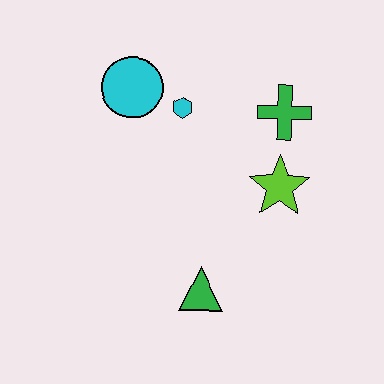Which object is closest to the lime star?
The green cross is closest to the lime star.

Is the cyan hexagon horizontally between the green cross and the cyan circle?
Yes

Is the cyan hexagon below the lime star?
No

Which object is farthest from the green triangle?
The cyan circle is farthest from the green triangle.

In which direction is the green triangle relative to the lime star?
The green triangle is below the lime star.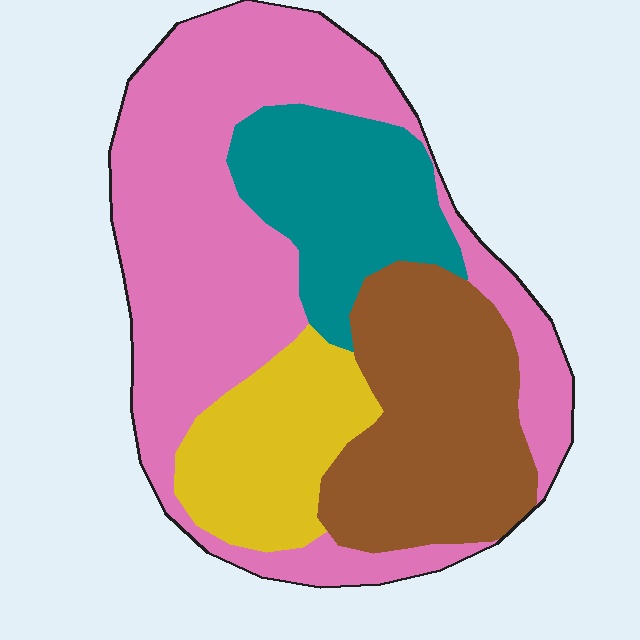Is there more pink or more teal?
Pink.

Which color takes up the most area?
Pink, at roughly 45%.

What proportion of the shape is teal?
Teal covers around 15% of the shape.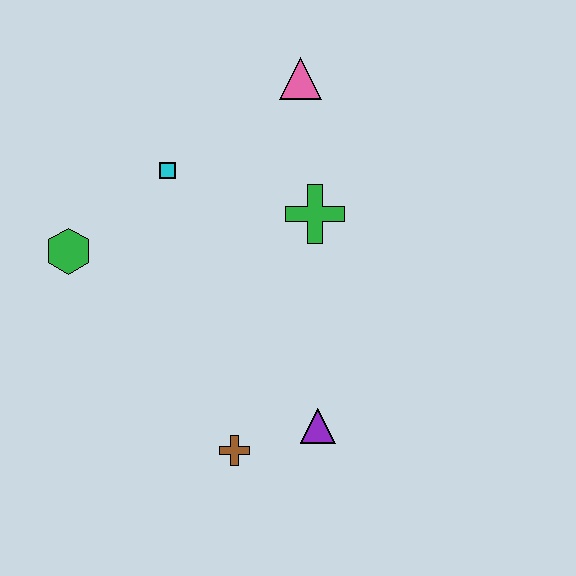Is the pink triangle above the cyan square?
Yes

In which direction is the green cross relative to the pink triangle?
The green cross is below the pink triangle.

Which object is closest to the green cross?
The pink triangle is closest to the green cross.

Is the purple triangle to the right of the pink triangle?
Yes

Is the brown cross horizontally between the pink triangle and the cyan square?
Yes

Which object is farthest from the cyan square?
The purple triangle is farthest from the cyan square.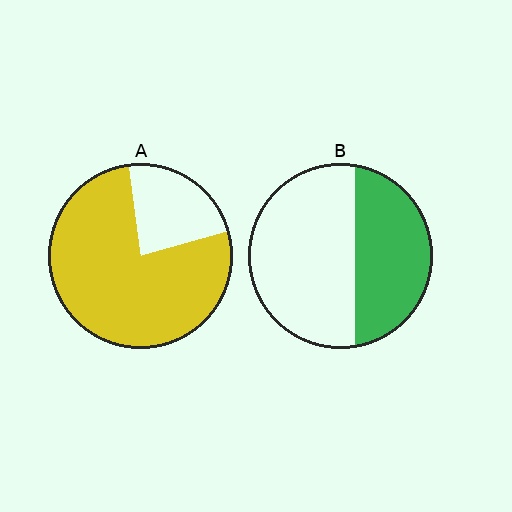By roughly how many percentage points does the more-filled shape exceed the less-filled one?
By roughly 35 percentage points (A over B).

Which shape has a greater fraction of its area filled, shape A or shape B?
Shape A.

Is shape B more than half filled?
No.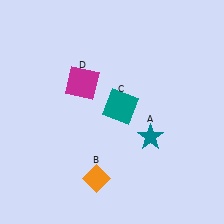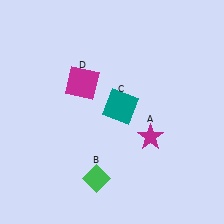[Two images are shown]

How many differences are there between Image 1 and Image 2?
There are 2 differences between the two images.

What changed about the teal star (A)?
In Image 1, A is teal. In Image 2, it changed to magenta.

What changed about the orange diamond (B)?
In Image 1, B is orange. In Image 2, it changed to green.